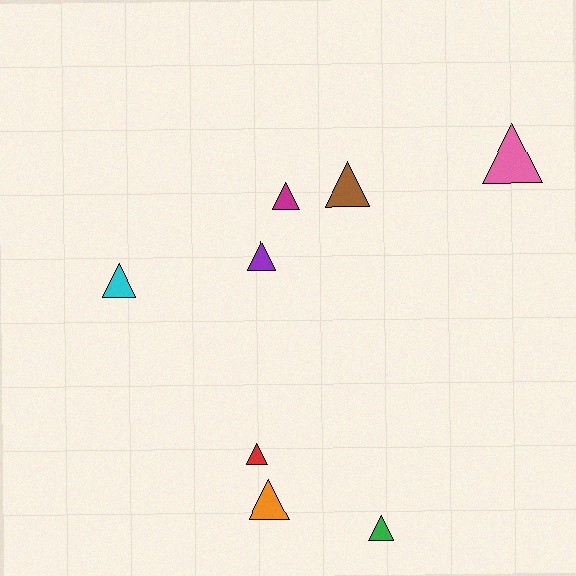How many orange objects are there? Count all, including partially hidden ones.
There is 1 orange object.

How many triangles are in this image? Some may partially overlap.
There are 8 triangles.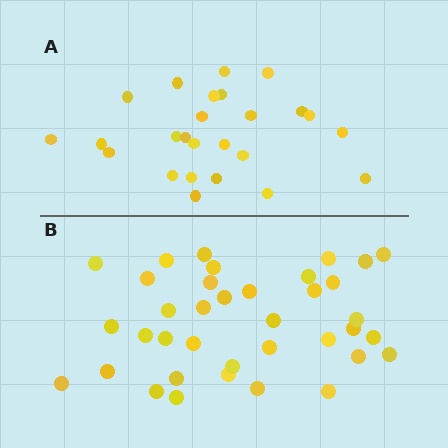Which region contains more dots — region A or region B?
Region B (the bottom region) has more dots.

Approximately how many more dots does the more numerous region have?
Region B has roughly 12 or so more dots than region A.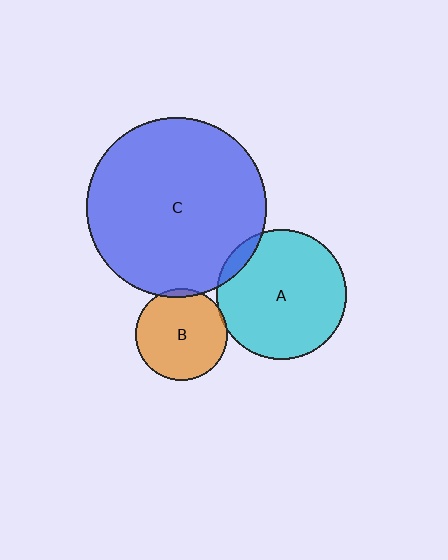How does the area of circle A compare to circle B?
Approximately 2.0 times.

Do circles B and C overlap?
Yes.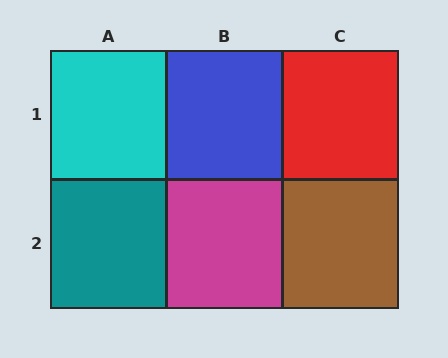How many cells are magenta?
1 cell is magenta.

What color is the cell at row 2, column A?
Teal.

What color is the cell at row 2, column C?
Brown.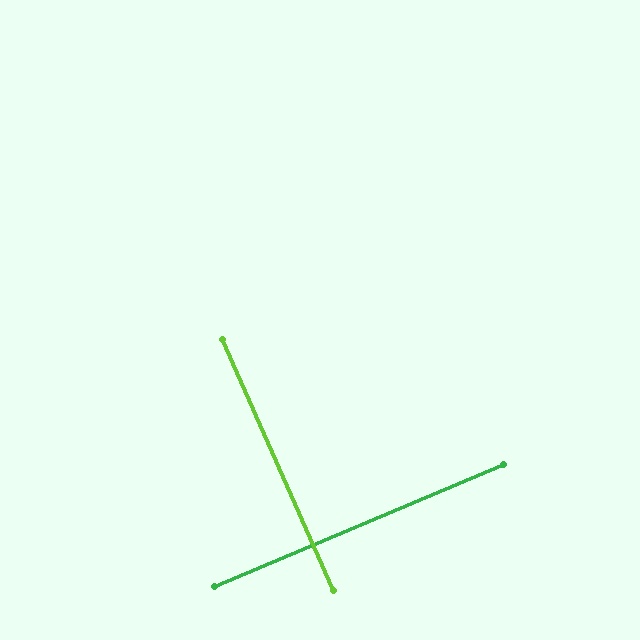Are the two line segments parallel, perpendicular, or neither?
Perpendicular — they meet at approximately 89°.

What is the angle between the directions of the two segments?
Approximately 89 degrees.